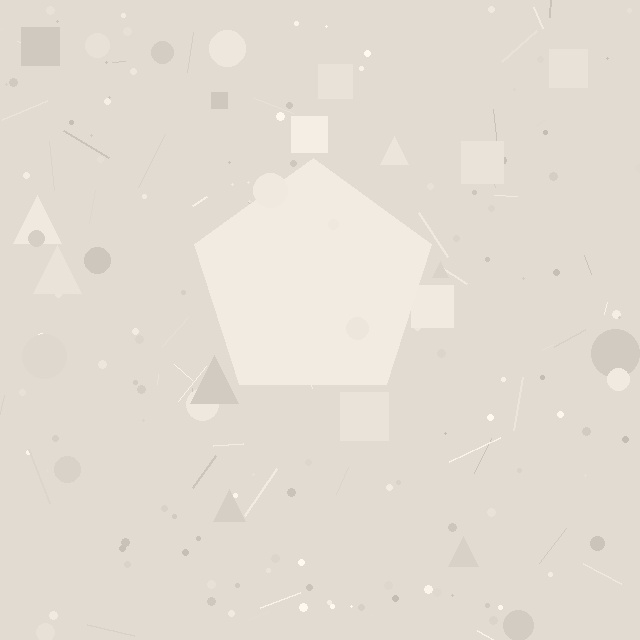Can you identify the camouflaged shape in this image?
The camouflaged shape is a pentagon.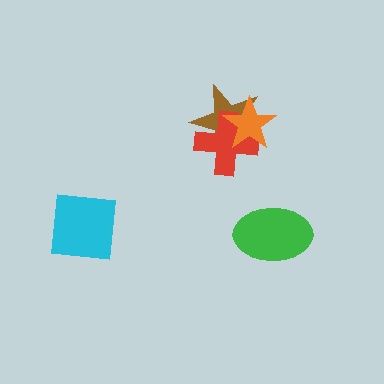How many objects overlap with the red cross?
2 objects overlap with the red cross.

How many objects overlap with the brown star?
2 objects overlap with the brown star.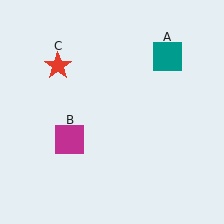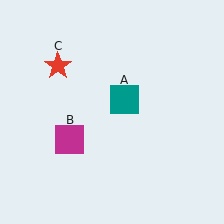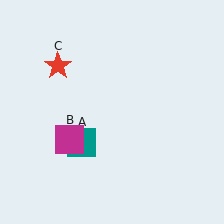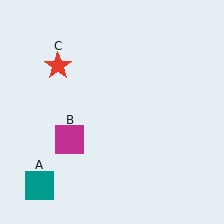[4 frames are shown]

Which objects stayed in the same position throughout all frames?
Magenta square (object B) and red star (object C) remained stationary.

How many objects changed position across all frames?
1 object changed position: teal square (object A).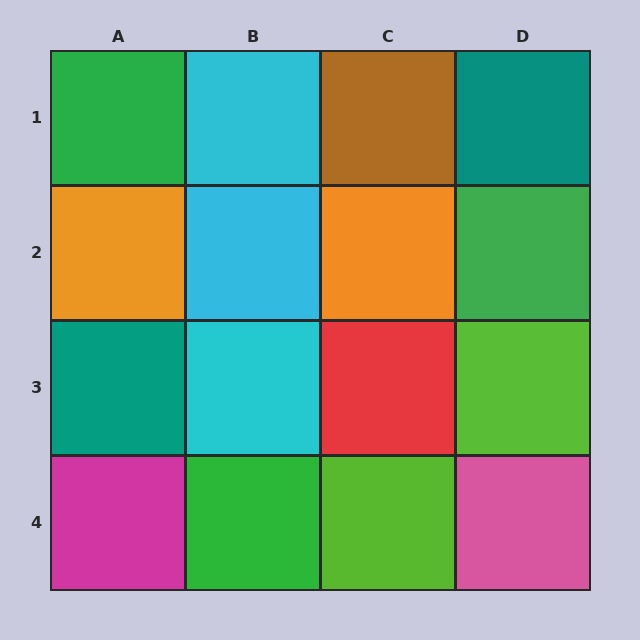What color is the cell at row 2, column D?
Green.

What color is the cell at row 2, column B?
Cyan.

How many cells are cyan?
3 cells are cyan.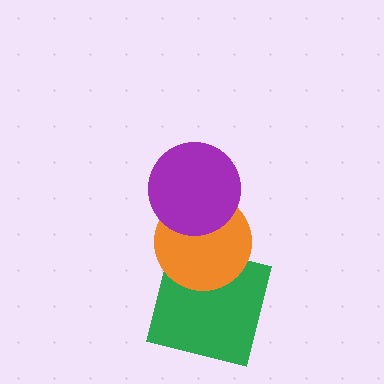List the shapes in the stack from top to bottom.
From top to bottom: the purple circle, the orange circle, the green square.